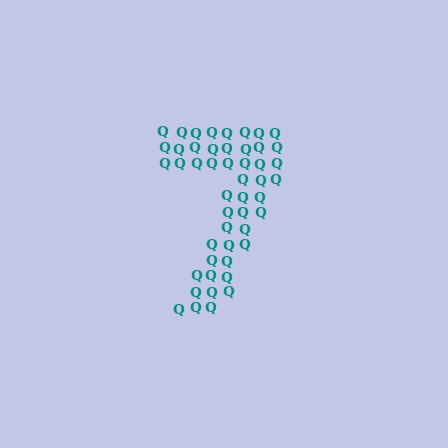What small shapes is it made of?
It is made of small letter Q's.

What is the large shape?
The large shape is the digit 7.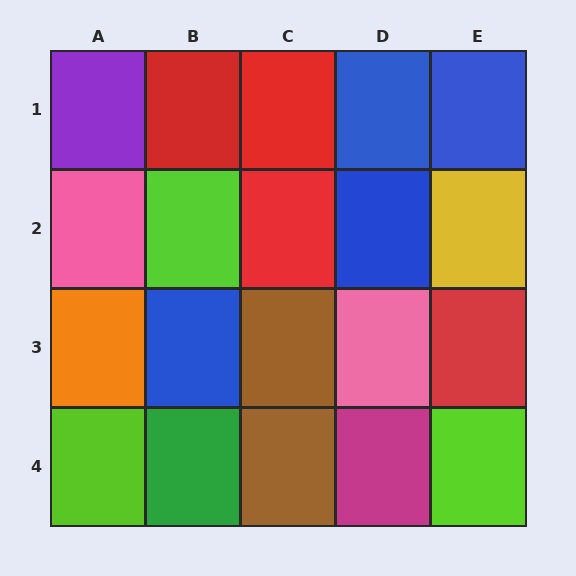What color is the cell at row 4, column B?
Green.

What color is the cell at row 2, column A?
Pink.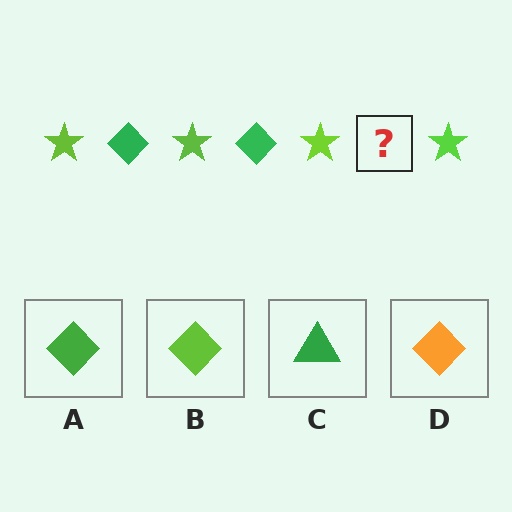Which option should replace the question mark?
Option A.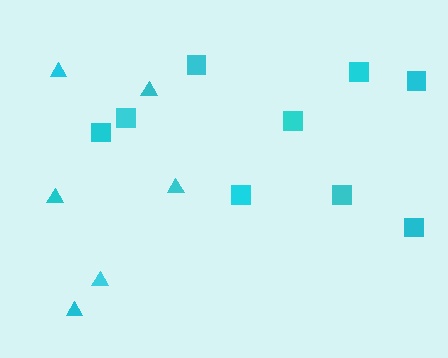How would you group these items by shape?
There are 2 groups: one group of squares (9) and one group of triangles (6).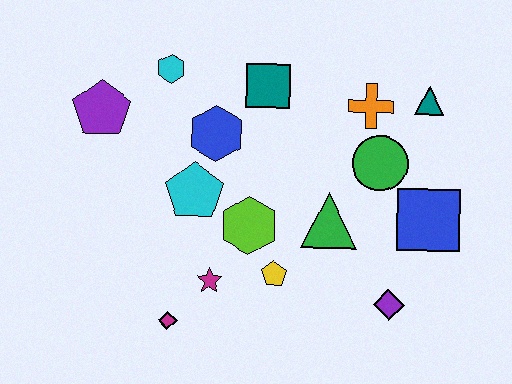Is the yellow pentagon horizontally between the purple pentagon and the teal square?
No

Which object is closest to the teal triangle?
The orange cross is closest to the teal triangle.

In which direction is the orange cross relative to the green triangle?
The orange cross is above the green triangle.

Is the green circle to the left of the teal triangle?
Yes